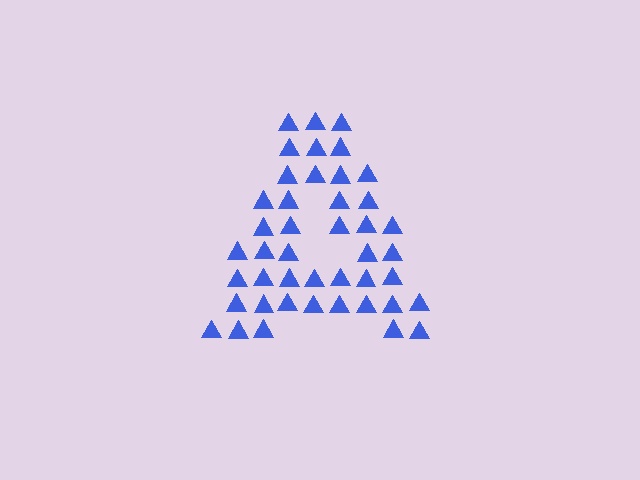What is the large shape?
The large shape is the letter A.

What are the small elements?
The small elements are triangles.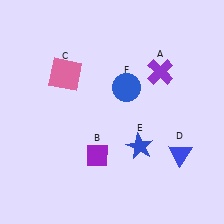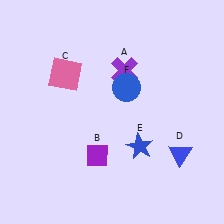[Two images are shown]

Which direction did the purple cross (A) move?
The purple cross (A) moved left.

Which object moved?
The purple cross (A) moved left.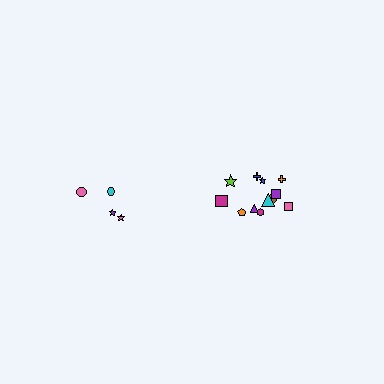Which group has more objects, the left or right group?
The right group.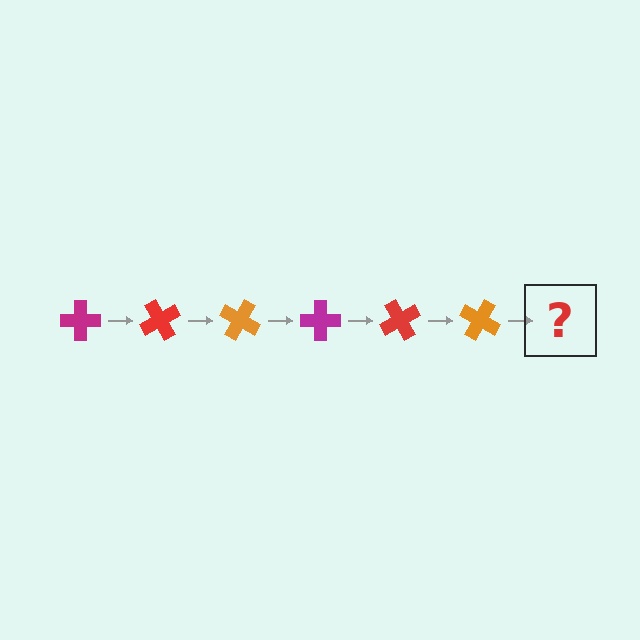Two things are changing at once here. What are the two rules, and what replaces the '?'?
The two rules are that it rotates 60 degrees each step and the color cycles through magenta, red, and orange. The '?' should be a magenta cross, rotated 360 degrees from the start.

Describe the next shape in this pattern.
It should be a magenta cross, rotated 360 degrees from the start.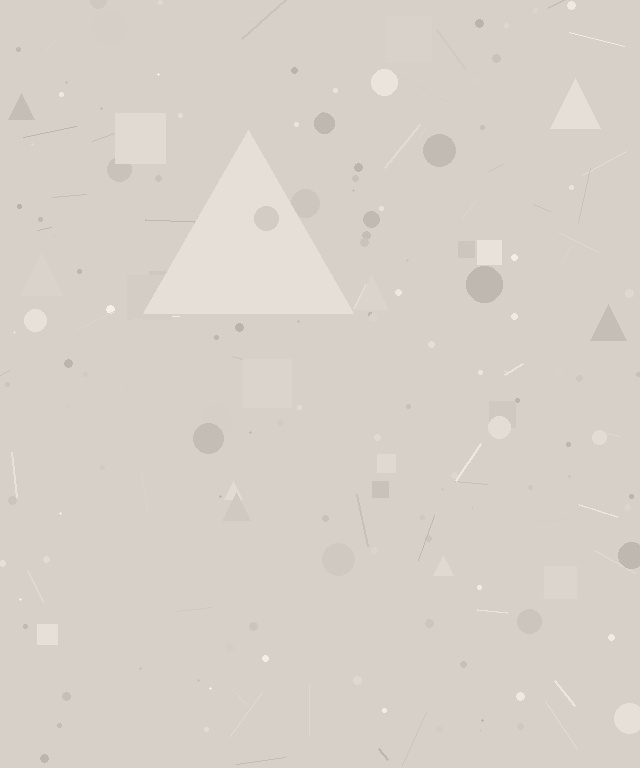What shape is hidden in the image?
A triangle is hidden in the image.